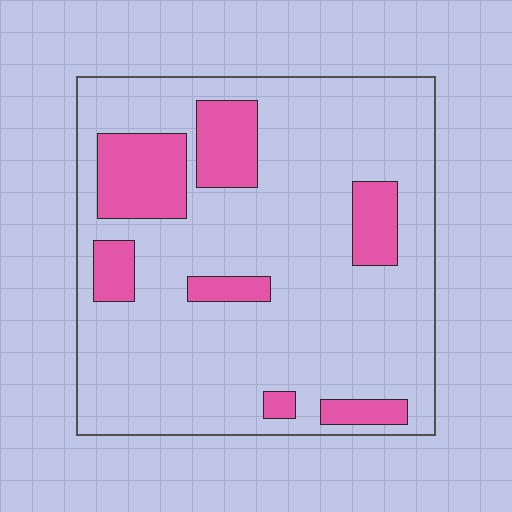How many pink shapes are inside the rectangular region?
7.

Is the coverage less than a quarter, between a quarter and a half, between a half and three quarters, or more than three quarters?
Less than a quarter.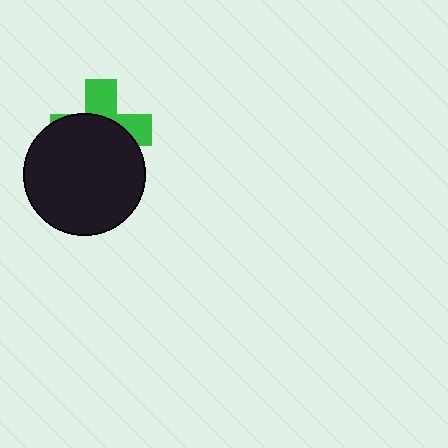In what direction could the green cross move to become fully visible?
The green cross could move up. That would shift it out from behind the black circle entirely.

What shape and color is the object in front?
The object in front is a black circle.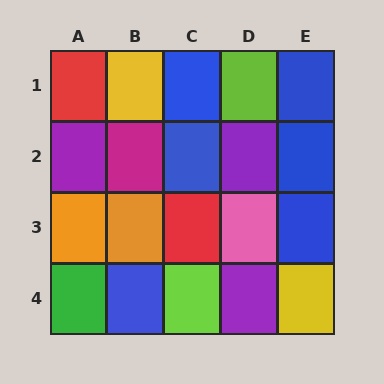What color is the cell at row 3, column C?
Red.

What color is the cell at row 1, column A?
Red.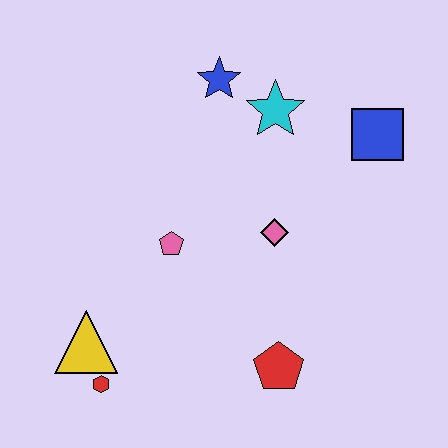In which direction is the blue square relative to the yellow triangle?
The blue square is to the right of the yellow triangle.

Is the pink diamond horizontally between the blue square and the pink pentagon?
Yes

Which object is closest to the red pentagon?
The pink diamond is closest to the red pentagon.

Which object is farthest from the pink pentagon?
The blue square is farthest from the pink pentagon.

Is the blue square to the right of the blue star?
Yes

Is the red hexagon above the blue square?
No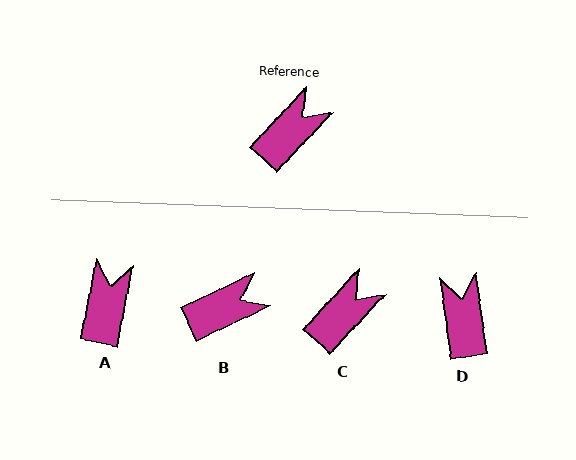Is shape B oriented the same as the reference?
No, it is off by about 22 degrees.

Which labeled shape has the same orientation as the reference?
C.